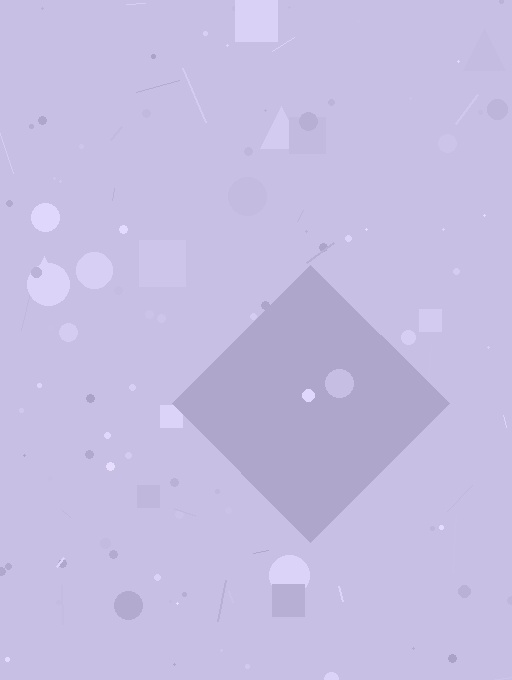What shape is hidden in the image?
A diamond is hidden in the image.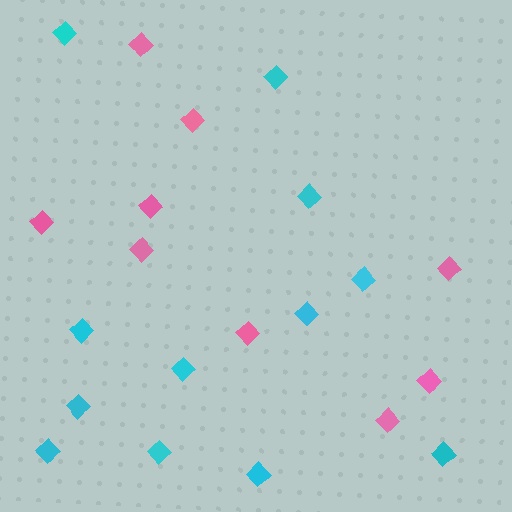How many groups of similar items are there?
There are 2 groups: one group of cyan diamonds (12) and one group of pink diamonds (9).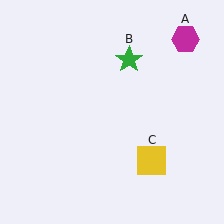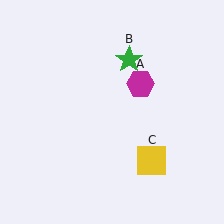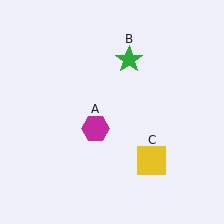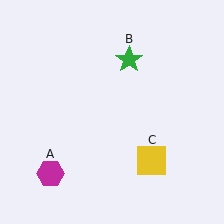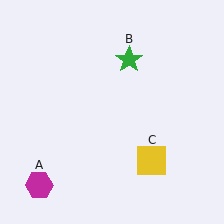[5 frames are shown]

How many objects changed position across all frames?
1 object changed position: magenta hexagon (object A).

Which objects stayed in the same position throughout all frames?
Green star (object B) and yellow square (object C) remained stationary.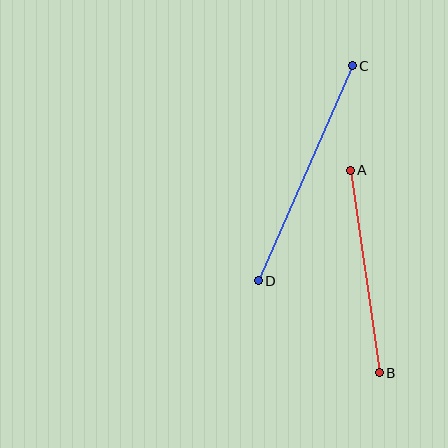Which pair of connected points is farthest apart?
Points C and D are farthest apart.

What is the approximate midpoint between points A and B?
The midpoint is at approximately (365, 271) pixels.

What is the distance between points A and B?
The distance is approximately 204 pixels.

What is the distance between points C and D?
The distance is approximately 235 pixels.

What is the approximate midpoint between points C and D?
The midpoint is at approximately (305, 173) pixels.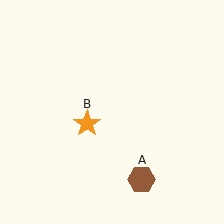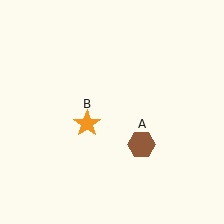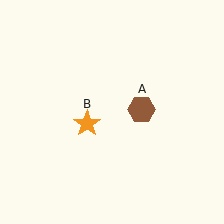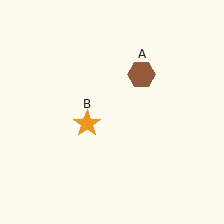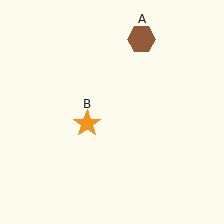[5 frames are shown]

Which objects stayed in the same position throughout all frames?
Orange star (object B) remained stationary.